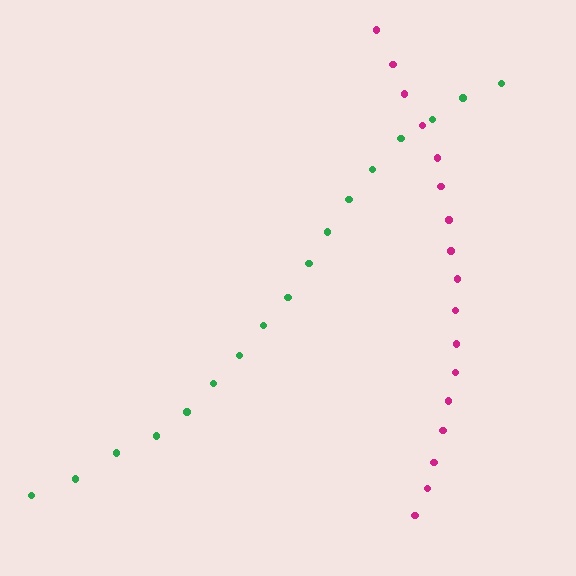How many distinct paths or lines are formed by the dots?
There are 2 distinct paths.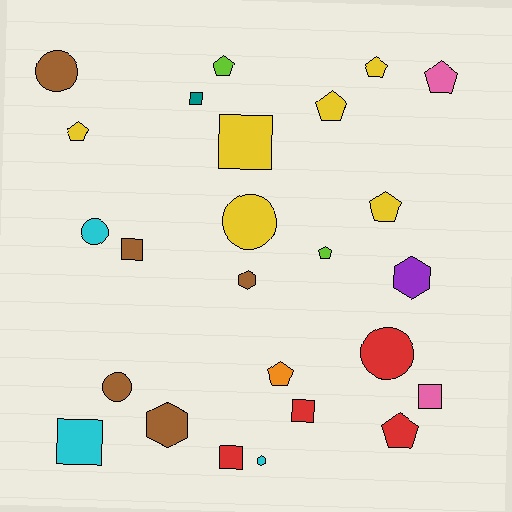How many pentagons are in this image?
There are 9 pentagons.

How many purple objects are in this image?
There is 1 purple object.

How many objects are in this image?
There are 25 objects.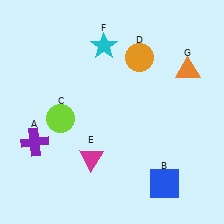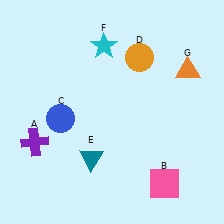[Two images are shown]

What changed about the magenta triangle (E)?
In Image 1, E is magenta. In Image 2, it changed to teal.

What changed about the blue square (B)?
In Image 1, B is blue. In Image 2, it changed to pink.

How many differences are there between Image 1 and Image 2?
There are 3 differences between the two images.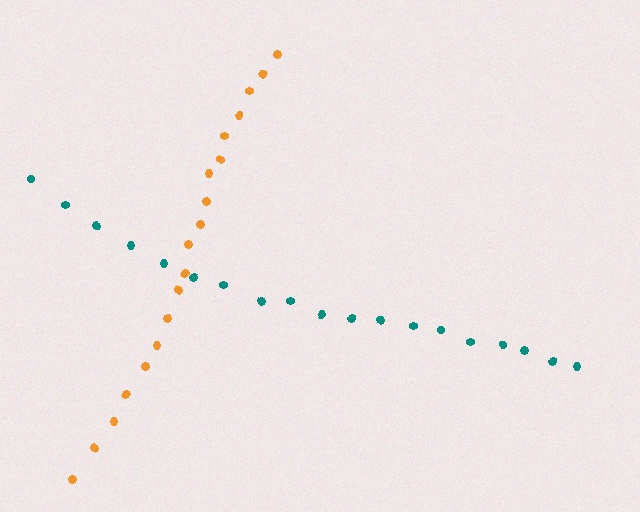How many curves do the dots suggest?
There are 2 distinct paths.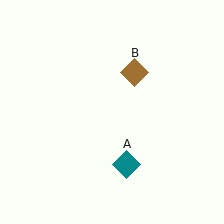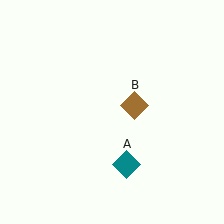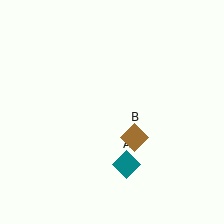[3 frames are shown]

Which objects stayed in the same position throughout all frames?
Teal diamond (object A) remained stationary.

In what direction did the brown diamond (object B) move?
The brown diamond (object B) moved down.